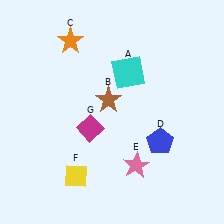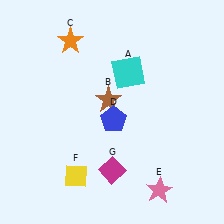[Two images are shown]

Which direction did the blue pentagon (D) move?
The blue pentagon (D) moved left.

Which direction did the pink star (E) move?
The pink star (E) moved down.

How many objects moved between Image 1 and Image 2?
3 objects moved between the two images.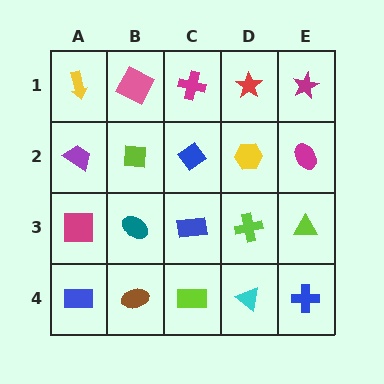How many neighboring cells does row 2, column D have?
4.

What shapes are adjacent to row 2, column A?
A yellow arrow (row 1, column A), a magenta square (row 3, column A), a lime square (row 2, column B).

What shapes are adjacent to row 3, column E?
A magenta ellipse (row 2, column E), a blue cross (row 4, column E), a lime cross (row 3, column D).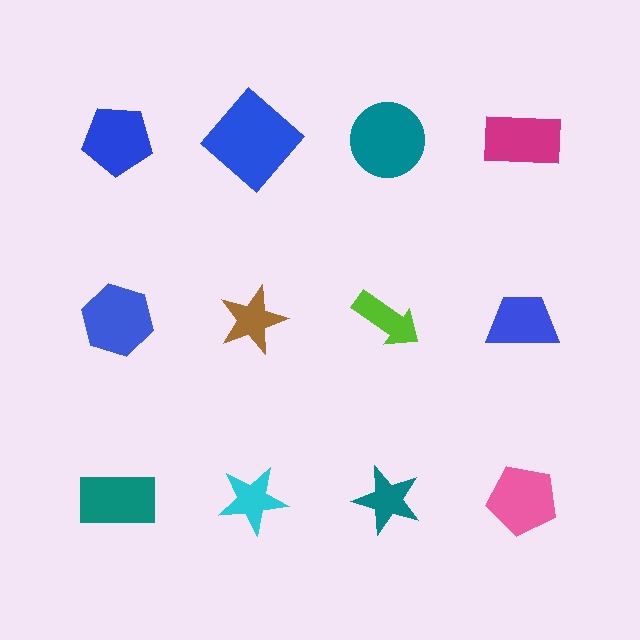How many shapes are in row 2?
4 shapes.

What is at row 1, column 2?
A blue diamond.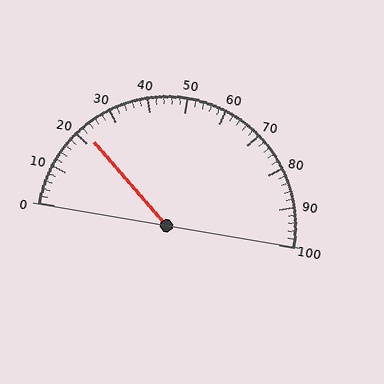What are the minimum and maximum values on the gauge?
The gauge ranges from 0 to 100.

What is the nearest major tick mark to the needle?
The nearest major tick mark is 20.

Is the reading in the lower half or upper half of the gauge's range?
The reading is in the lower half of the range (0 to 100).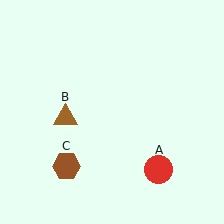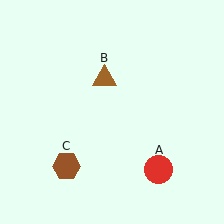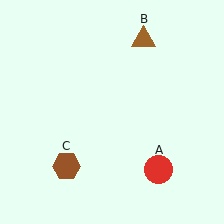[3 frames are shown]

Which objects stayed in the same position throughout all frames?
Red circle (object A) and brown hexagon (object C) remained stationary.